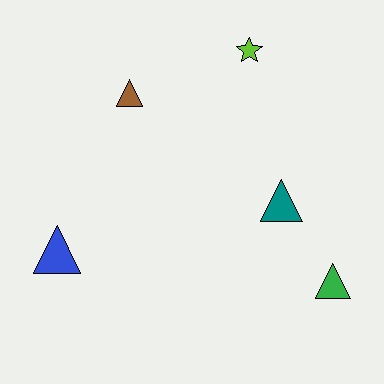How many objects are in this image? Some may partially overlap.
There are 5 objects.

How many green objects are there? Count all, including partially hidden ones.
There is 1 green object.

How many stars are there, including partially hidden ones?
There is 1 star.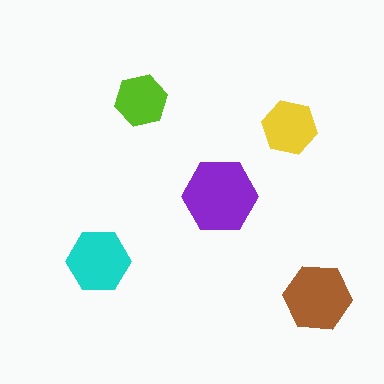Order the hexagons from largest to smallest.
the purple one, the brown one, the cyan one, the yellow one, the lime one.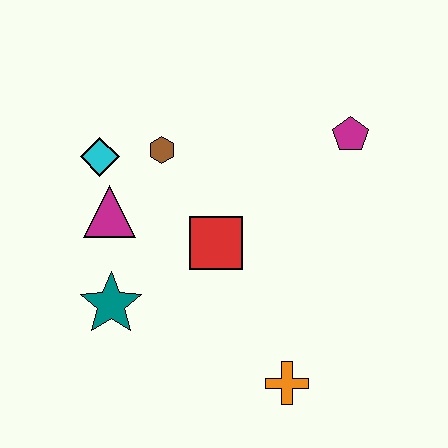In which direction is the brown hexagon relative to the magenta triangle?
The brown hexagon is above the magenta triangle.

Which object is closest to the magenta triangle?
The cyan diamond is closest to the magenta triangle.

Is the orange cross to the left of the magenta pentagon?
Yes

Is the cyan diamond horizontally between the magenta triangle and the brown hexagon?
No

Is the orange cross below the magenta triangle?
Yes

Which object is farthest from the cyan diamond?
The orange cross is farthest from the cyan diamond.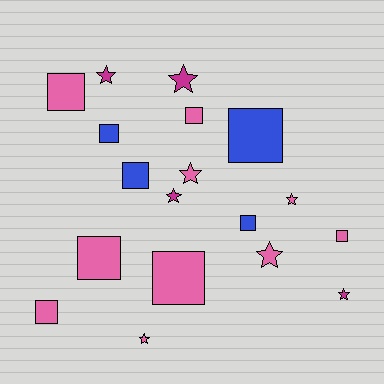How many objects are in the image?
There are 18 objects.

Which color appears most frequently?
Pink, with 10 objects.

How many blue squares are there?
There are 4 blue squares.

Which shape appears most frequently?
Square, with 10 objects.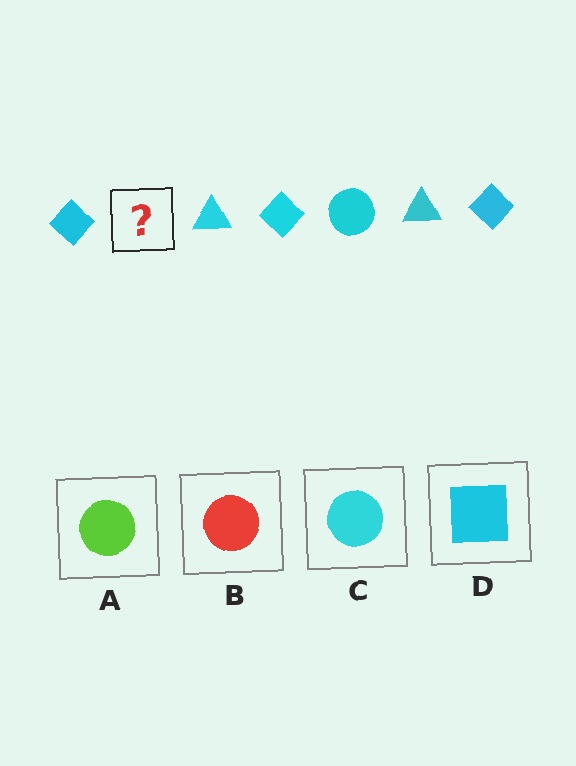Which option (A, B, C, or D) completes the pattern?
C.